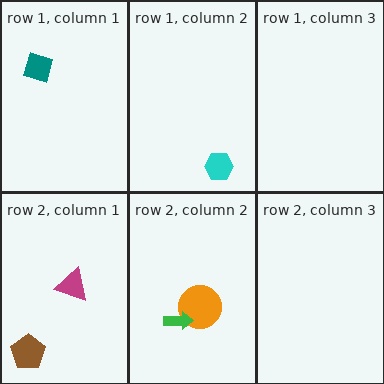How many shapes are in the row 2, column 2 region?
2.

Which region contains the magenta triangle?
The row 2, column 1 region.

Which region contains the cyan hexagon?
The row 1, column 2 region.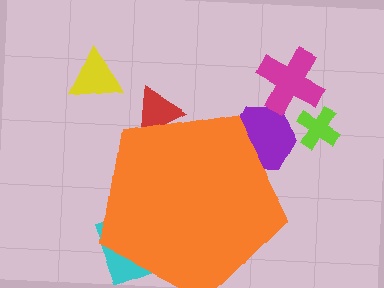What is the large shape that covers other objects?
An orange pentagon.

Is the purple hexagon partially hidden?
Yes, the purple hexagon is partially hidden behind the orange pentagon.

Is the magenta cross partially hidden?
No, the magenta cross is fully visible.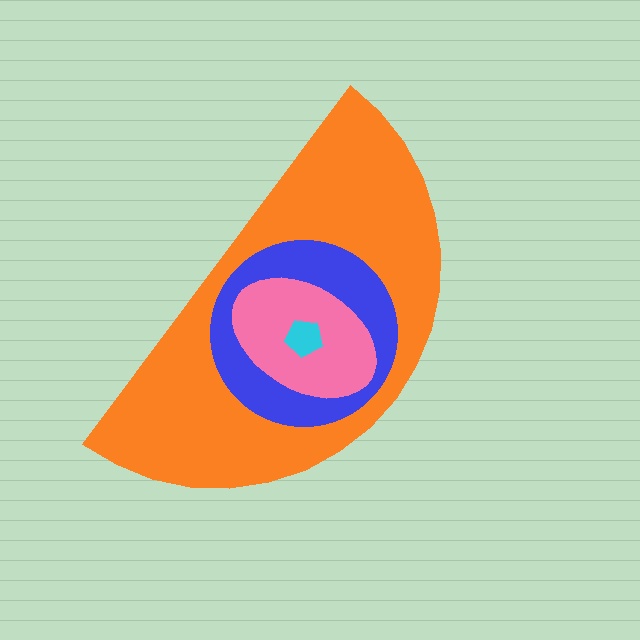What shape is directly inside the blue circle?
The pink ellipse.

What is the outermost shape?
The orange semicircle.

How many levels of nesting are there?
4.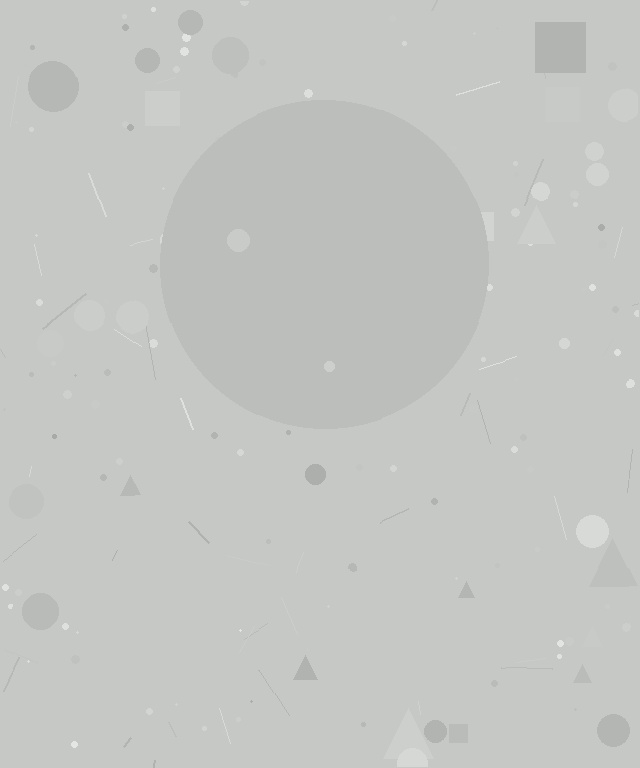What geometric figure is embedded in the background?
A circle is embedded in the background.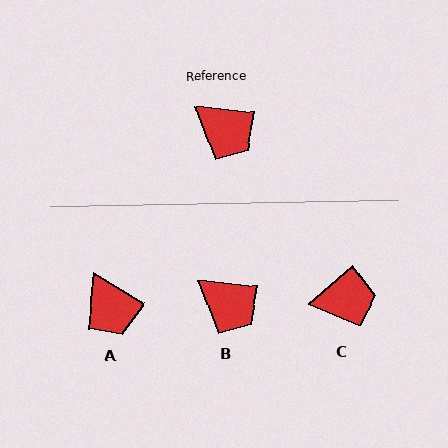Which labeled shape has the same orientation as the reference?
B.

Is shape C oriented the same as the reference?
No, it is off by about 47 degrees.